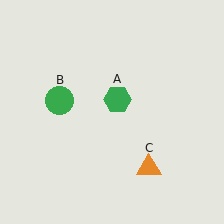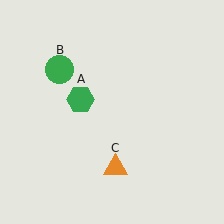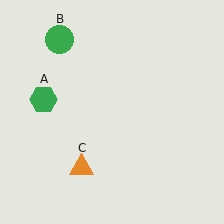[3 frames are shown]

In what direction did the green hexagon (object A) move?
The green hexagon (object A) moved left.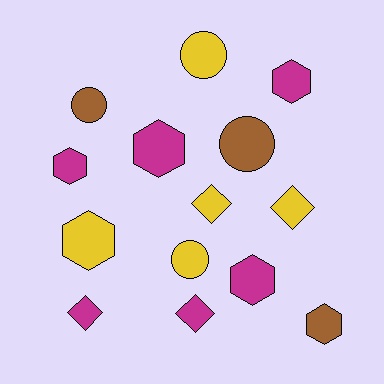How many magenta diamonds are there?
There are 2 magenta diamonds.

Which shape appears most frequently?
Hexagon, with 6 objects.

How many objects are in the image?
There are 14 objects.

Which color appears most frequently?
Magenta, with 6 objects.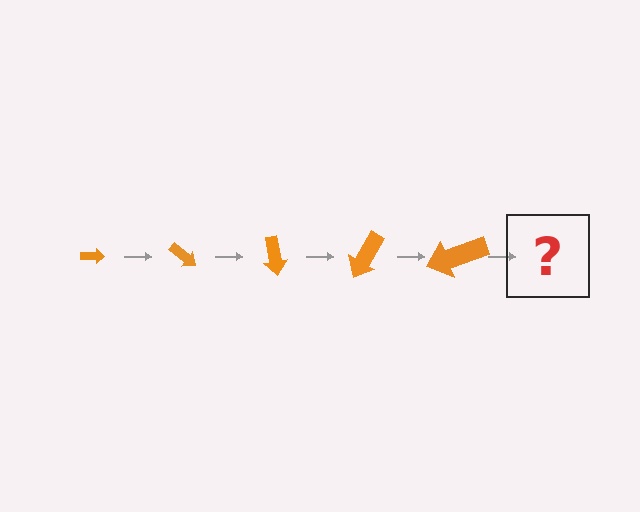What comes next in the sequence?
The next element should be an arrow, larger than the previous one and rotated 200 degrees from the start.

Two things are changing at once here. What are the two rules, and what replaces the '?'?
The two rules are that the arrow grows larger each step and it rotates 40 degrees each step. The '?' should be an arrow, larger than the previous one and rotated 200 degrees from the start.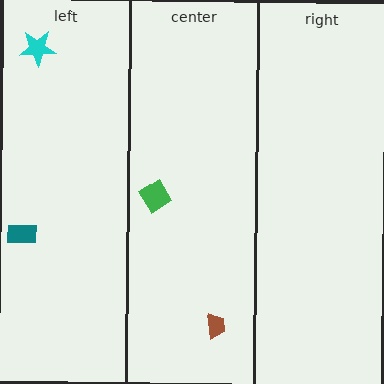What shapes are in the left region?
The teal rectangle, the cyan star.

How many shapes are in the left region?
2.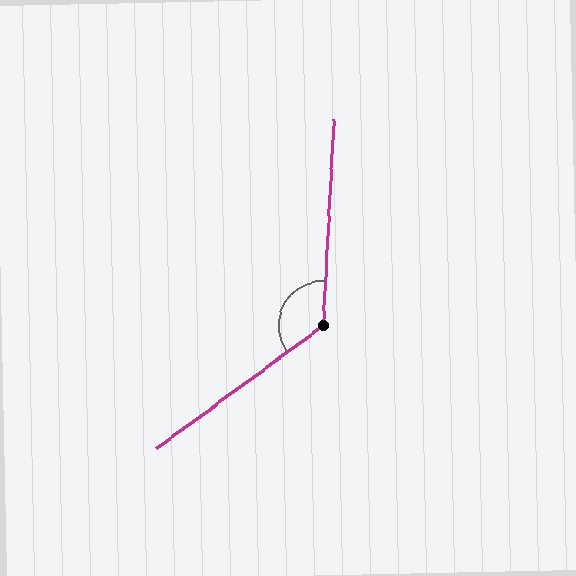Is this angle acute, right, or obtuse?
It is obtuse.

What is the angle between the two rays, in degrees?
Approximately 130 degrees.